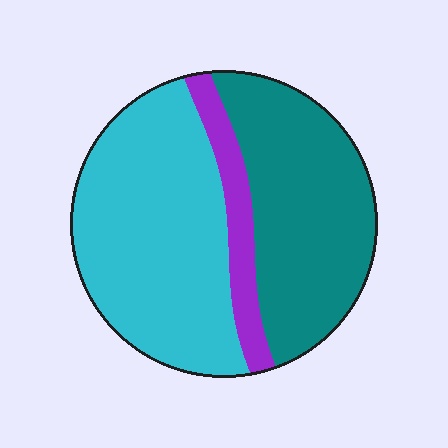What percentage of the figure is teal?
Teal takes up about two fifths (2/5) of the figure.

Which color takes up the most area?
Cyan, at roughly 50%.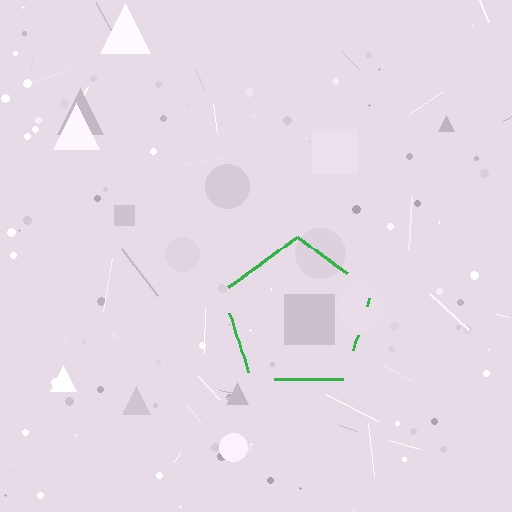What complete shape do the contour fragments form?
The contour fragments form a pentagon.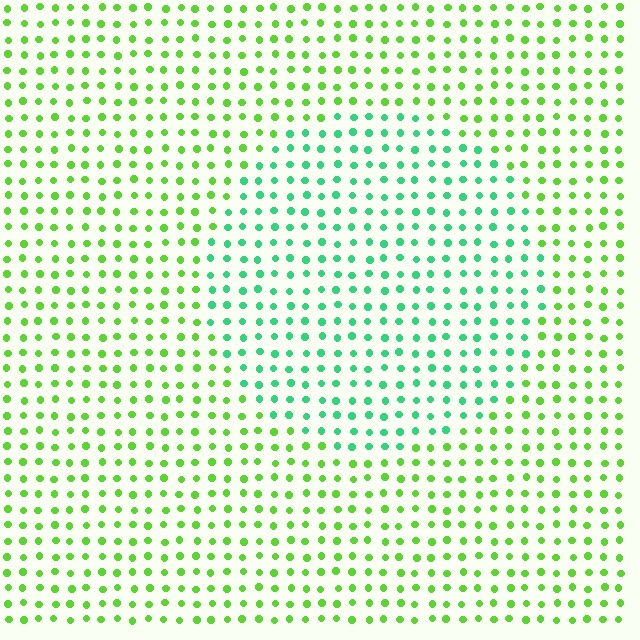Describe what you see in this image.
The image is filled with small lime elements in a uniform arrangement. A circle-shaped region is visible where the elements are tinted to a slightly different hue, forming a subtle color boundary.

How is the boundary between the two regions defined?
The boundary is defined purely by a slight shift in hue (about 43 degrees). Spacing, size, and orientation are identical on both sides.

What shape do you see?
I see a circle.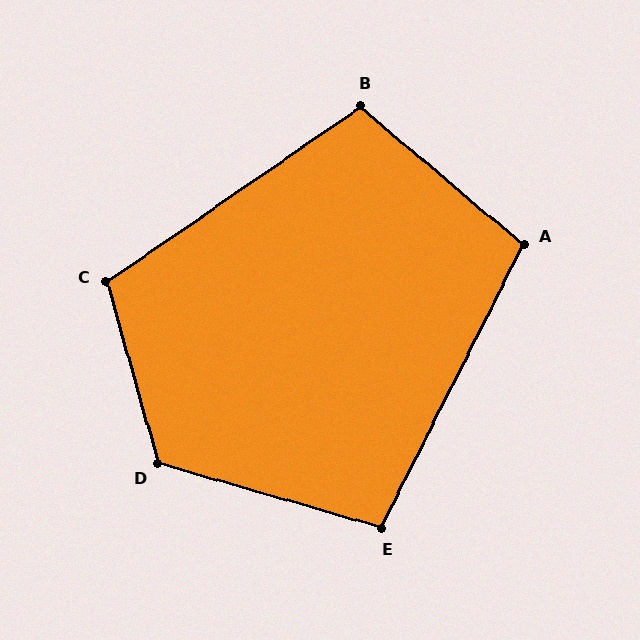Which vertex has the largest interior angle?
D, at approximately 122 degrees.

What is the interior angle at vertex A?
Approximately 104 degrees (obtuse).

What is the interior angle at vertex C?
Approximately 109 degrees (obtuse).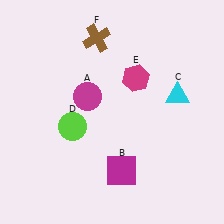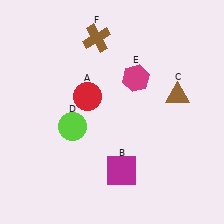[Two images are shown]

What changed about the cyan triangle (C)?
In Image 1, C is cyan. In Image 2, it changed to brown.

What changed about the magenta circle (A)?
In Image 1, A is magenta. In Image 2, it changed to red.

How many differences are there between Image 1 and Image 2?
There are 2 differences between the two images.